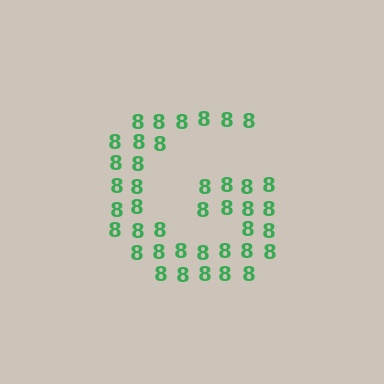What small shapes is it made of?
It is made of small digit 8's.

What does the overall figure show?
The overall figure shows the letter G.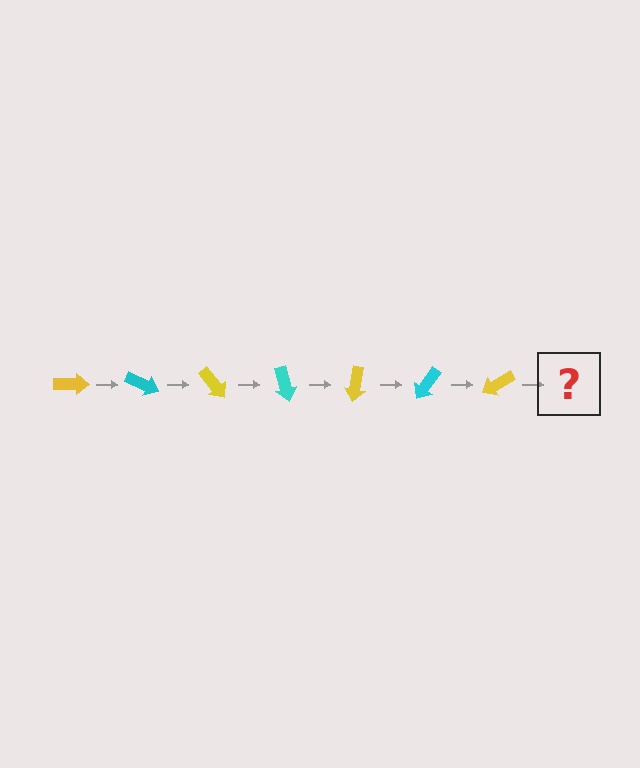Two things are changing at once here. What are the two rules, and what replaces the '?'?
The two rules are that it rotates 25 degrees each step and the color cycles through yellow and cyan. The '?' should be a cyan arrow, rotated 175 degrees from the start.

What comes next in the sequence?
The next element should be a cyan arrow, rotated 175 degrees from the start.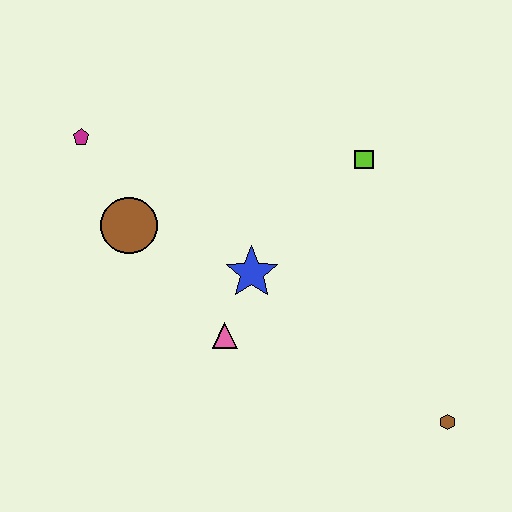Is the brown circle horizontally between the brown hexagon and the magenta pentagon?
Yes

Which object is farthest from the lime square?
The magenta pentagon is farthest from the lime square.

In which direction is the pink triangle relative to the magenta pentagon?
The pink triangle is below the magenta pentagon.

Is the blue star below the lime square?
Yes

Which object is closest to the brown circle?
The magenta pentagon is closest to the brown circle.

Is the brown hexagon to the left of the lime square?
No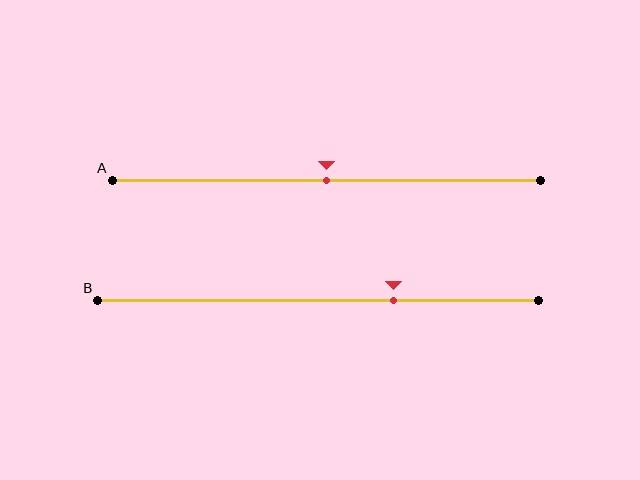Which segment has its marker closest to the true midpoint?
Segment A has its marker closest to the true midpoint.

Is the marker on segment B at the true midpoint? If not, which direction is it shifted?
No, the marker on segment B is shifted to the right by about 17% of the segment length.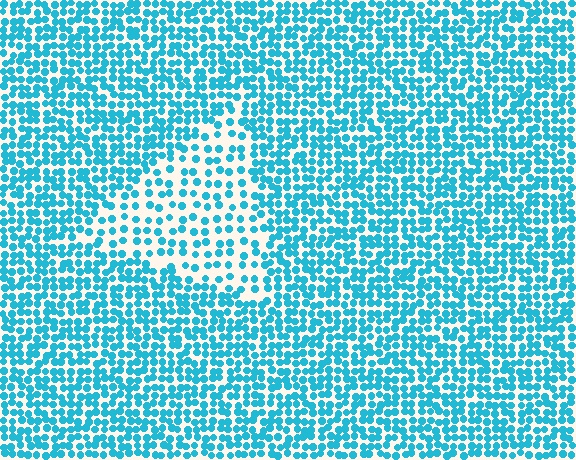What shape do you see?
I see a triangle.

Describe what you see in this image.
The image contains small cyan elements arranged at two different densities. A triangle-shaped region is visible where the elements are less densely packed than the surrounding area.